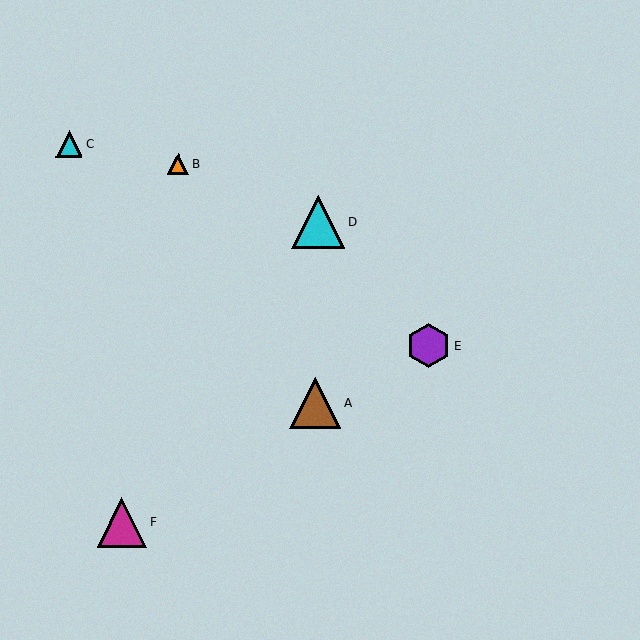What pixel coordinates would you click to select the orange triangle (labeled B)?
Click at (178, 164) to select the orange triangle B.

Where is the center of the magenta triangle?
The center of the magenta triangle is at (122, 523).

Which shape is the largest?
The cyan triangle (labeled D) is the largest.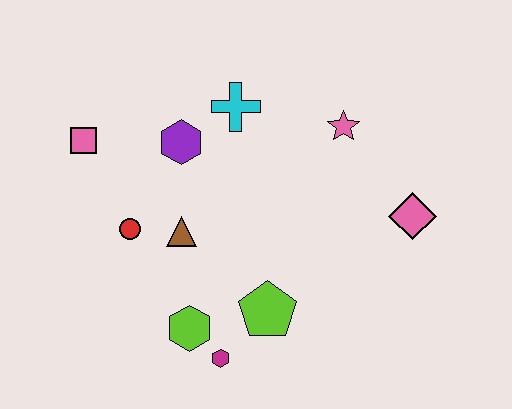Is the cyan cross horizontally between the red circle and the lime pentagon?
Yes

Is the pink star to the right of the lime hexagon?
Yes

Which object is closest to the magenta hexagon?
The lime hexagon is closest to the magenta hexagon.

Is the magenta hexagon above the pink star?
No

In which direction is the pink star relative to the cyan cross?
The pink star is to the right of the cyan cross.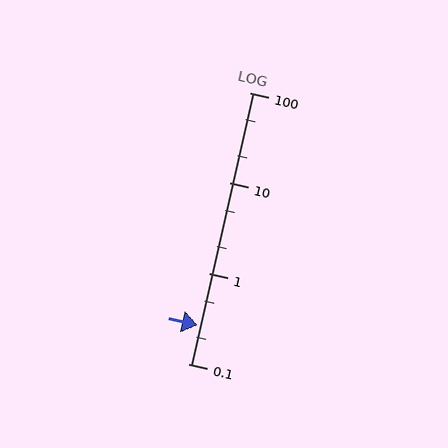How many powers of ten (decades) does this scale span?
The scale spans 3 decades, from 0.1 to 100.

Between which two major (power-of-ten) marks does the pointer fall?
The pointer is between 0.1 and 1.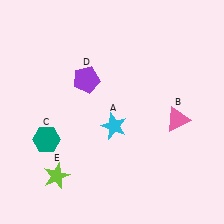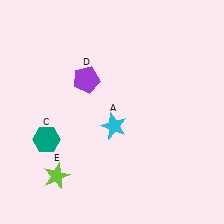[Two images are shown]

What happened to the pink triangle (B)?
The pink triangle (B) was removed in Image 2. It was in the bottom-right area of Image 1.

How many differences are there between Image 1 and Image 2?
There is 1 difference between the two images.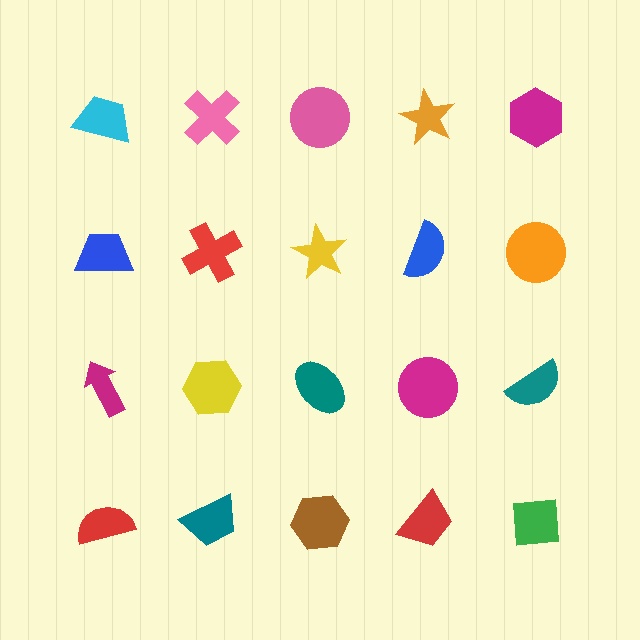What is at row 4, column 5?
A green square.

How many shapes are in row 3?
5 shapes.